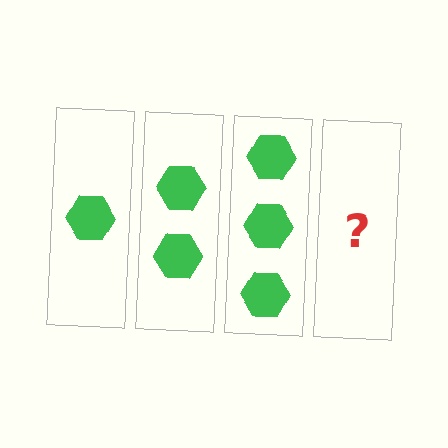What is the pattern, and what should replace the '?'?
The pattern is that each step adds one more hexagon. The '?' should be 4 hexagons.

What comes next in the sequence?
The next element should be 4 hexagons.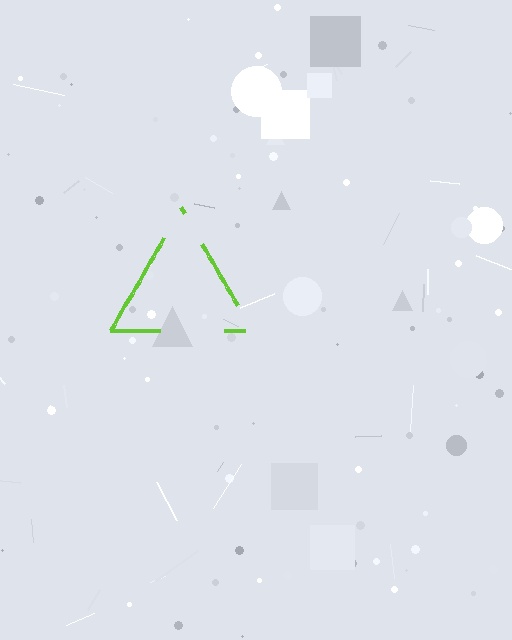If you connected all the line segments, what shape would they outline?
They would outline a triangle.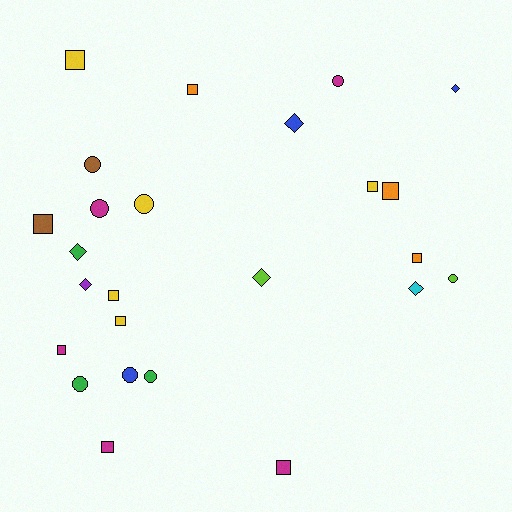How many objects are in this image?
There are 25 objects.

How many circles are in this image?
There are 8 circles.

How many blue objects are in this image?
There are 3 blue objects.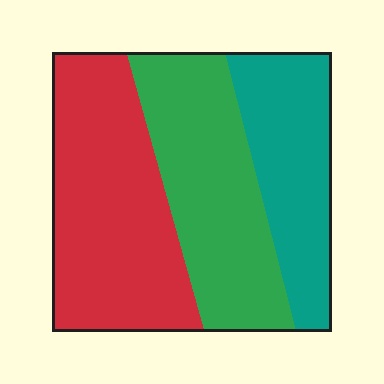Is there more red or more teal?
Red.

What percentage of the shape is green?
Green covers 34% of the shape.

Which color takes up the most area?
Red, at roughly 40%.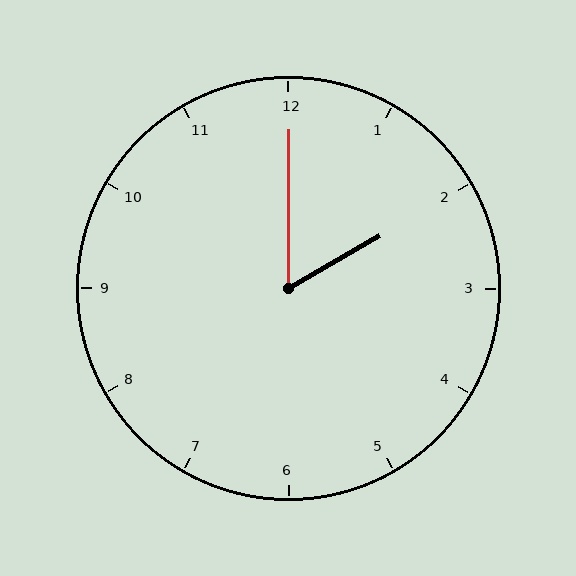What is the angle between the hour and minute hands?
Approximately 60 degrees.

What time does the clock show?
2:00.